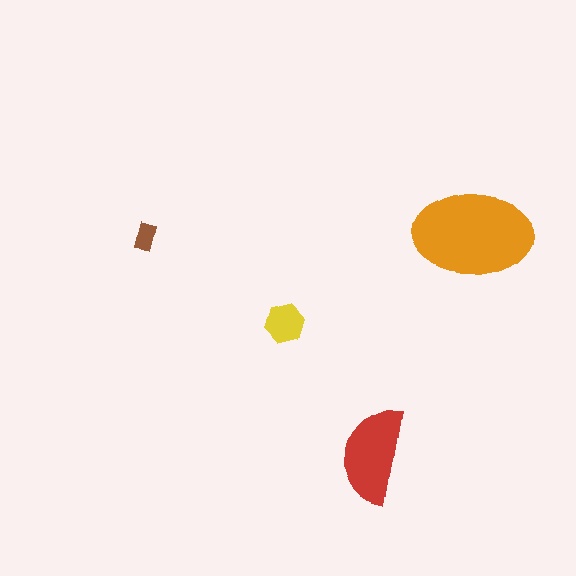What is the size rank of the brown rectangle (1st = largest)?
4th.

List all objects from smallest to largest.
The brown rectangle, the yellow hexagon, the red semicircle, the orange ellipse.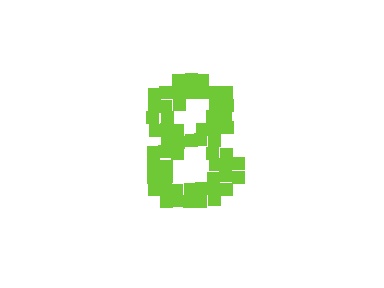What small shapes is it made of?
It is made of small squares.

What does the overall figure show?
The overall figure shows the digit 8.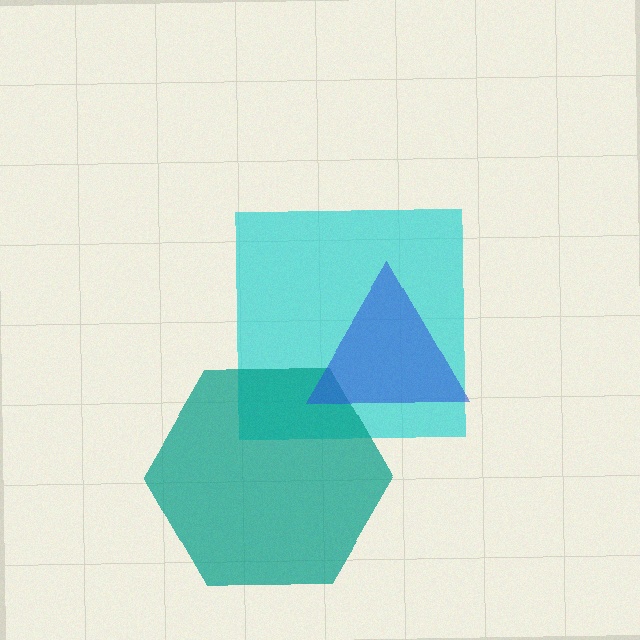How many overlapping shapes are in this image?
There are 3 overlapping shapes in the image.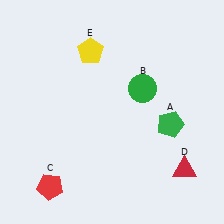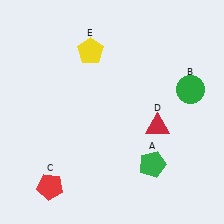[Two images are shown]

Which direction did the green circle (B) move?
The green circle (B) moved right.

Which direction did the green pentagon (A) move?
The green pentagon (A) moved down.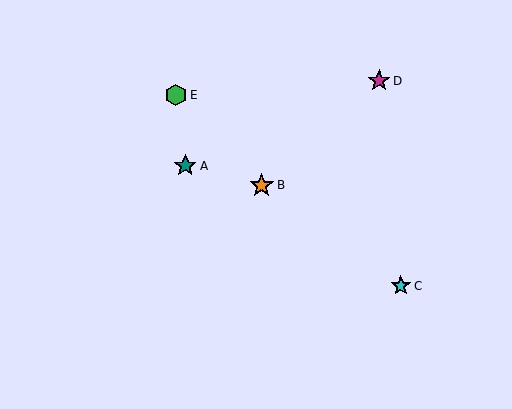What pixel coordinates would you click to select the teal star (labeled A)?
Click at (185, 166) to select the teal star A.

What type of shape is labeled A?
Shape A is a teal star.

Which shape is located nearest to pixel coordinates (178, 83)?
The green hexagon (labeled E) at (176, 95) is nearest to that location.